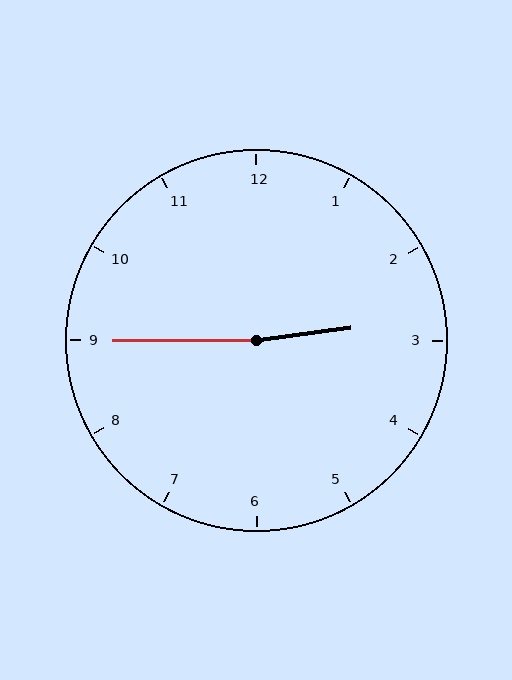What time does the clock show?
2:45.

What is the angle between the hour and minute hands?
Approximately 172 degrees.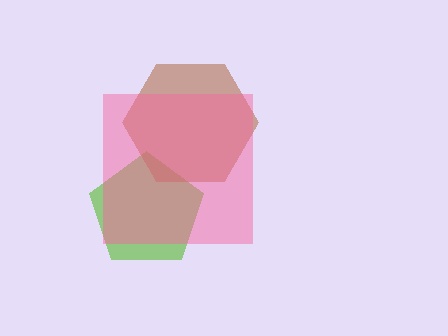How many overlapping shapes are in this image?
There are 3 overlapping shapes in the image.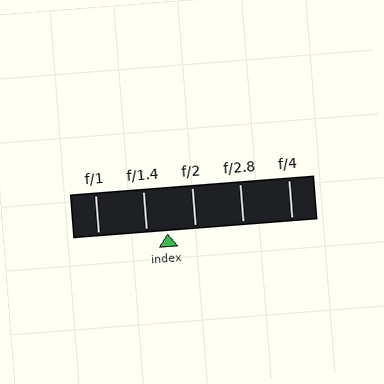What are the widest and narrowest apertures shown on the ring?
The widest aperture shown is f/1 and the narrowest is f/4.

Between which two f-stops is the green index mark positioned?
The index mark is between f/1.4 and f/2.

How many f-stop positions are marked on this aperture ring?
There are 5 f-stop positions marked.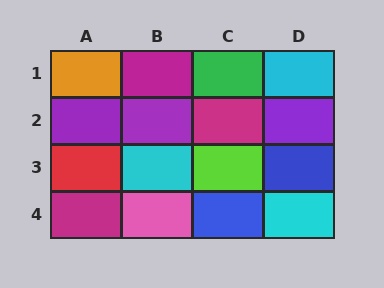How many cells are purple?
3 cells are purple.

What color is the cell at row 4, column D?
Cyan.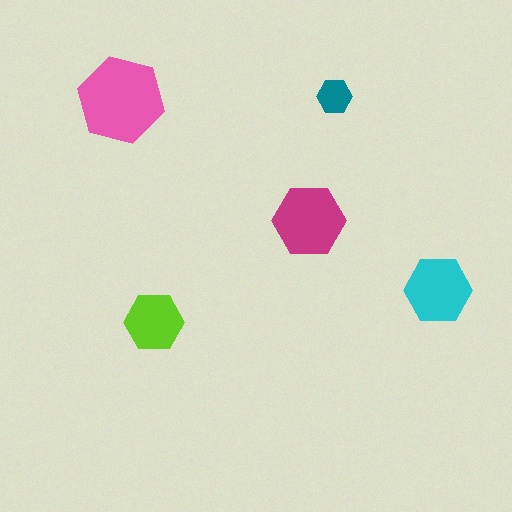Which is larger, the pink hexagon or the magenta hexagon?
The pink one.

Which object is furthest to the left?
The pink hexagon is leftmost.